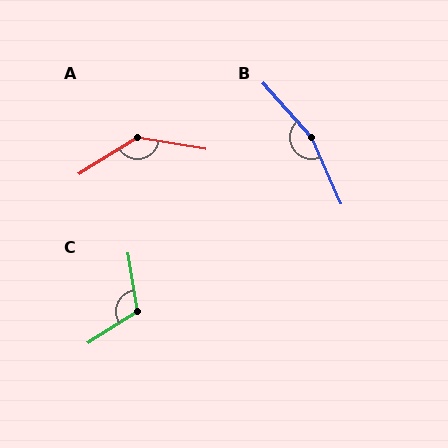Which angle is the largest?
B, at approximately 162 degrees.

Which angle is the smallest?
C, at approximately 113 degrees.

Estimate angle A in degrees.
Approximately 139 degrees.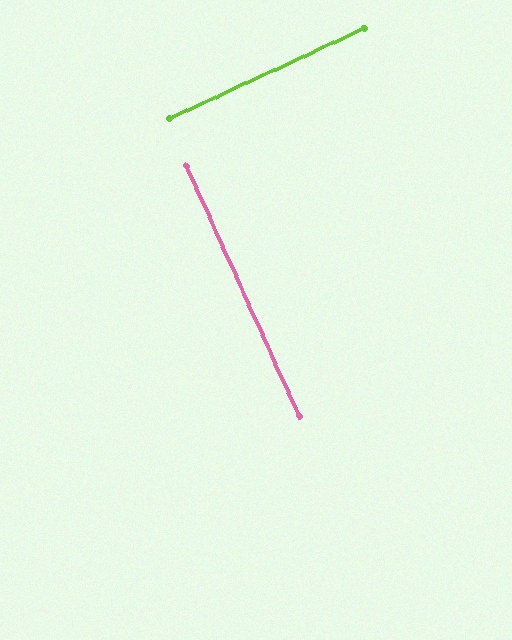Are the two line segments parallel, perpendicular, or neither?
Perpendicular — they meet at approximately 89°.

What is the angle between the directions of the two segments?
Approximately 89 degrees.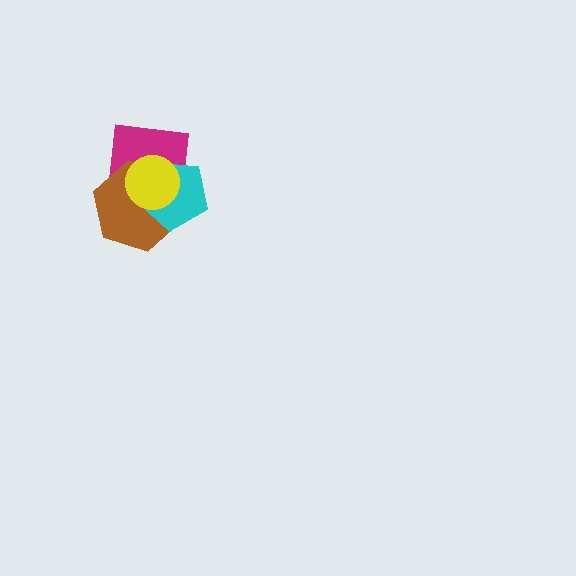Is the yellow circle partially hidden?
No, no other shape covers it.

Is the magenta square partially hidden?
Yes, it is partially covered by another shape.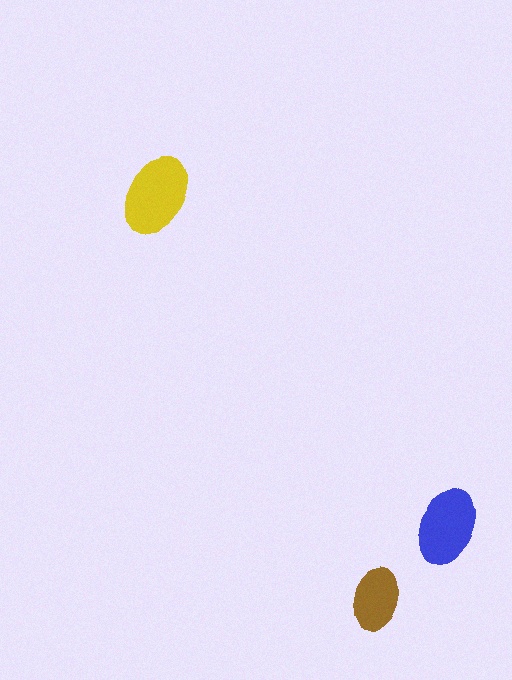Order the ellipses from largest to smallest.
the yellow one, the blue one, the brown one.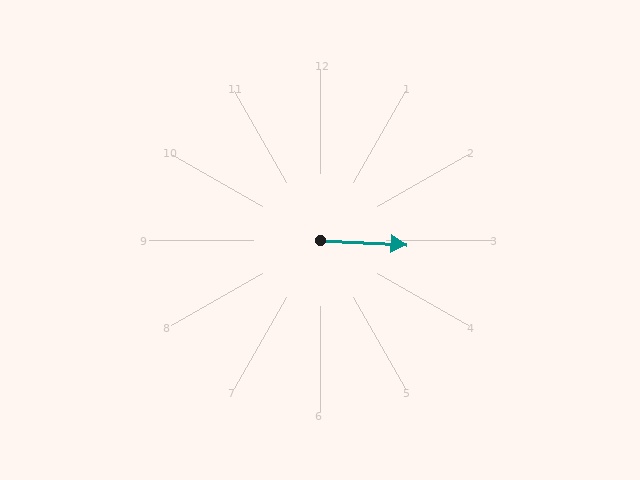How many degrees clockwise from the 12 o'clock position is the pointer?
Approximately 93 degrees.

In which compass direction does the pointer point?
East.